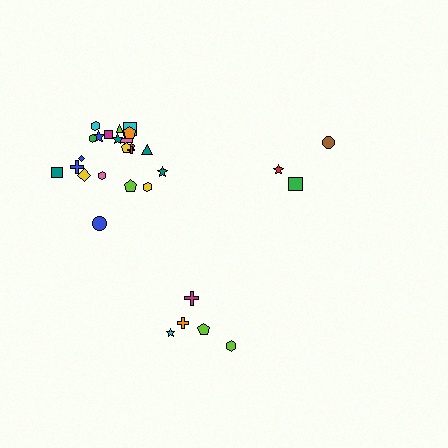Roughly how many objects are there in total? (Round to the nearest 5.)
Roughly 30 objects in total.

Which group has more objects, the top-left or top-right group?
The top-left group.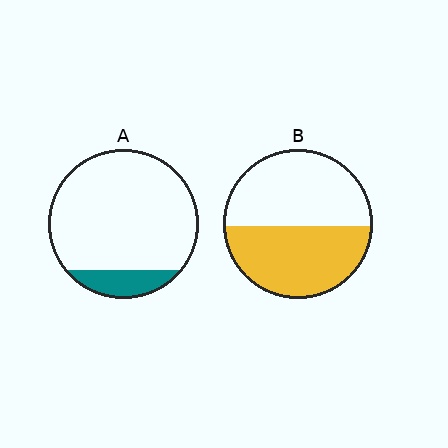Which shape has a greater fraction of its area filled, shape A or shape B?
Shape B.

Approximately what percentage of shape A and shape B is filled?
A is approximately 15% and B is approximately 50%.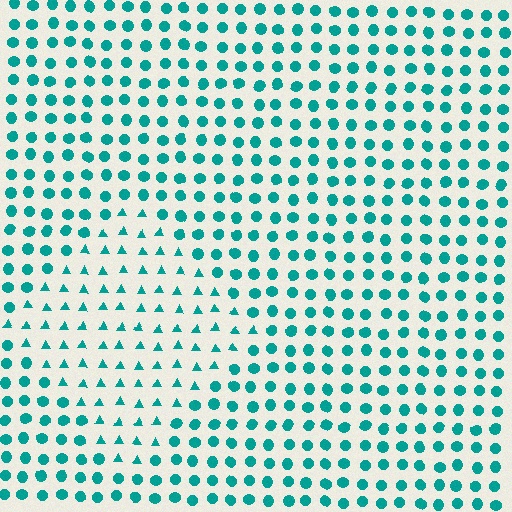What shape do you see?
I see a diamond.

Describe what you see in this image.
The image is filled with small teal elements arranged in a uniform grid. A diamond-shaped region contains triangles, while the surrounding area contains circles. The boundary is defined purely by the change in element shape.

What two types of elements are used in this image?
The image uses triangles inside the diamond region and circles outside it.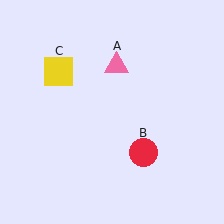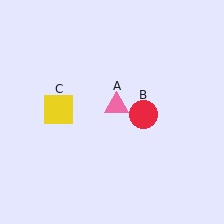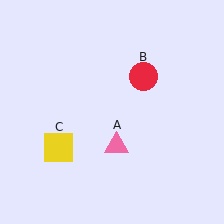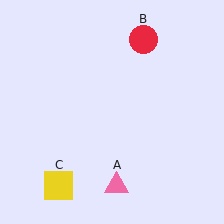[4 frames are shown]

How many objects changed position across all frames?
3 objects changed position: pink triangle (object A), red circle (object B), yellow square (object C).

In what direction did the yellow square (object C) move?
The yellow square (object C) moved down.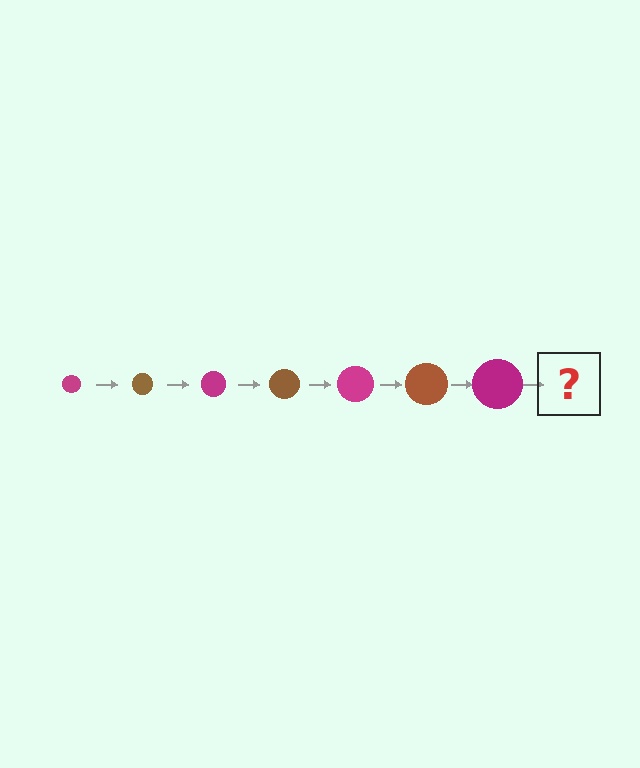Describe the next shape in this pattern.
It should be a brown circle, larger than the previous one.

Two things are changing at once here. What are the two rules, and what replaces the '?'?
The two rules are that the circle grows larger each step and the color cycles through magenta and brown. The '?' should be a brown circle, larger than the previous one.